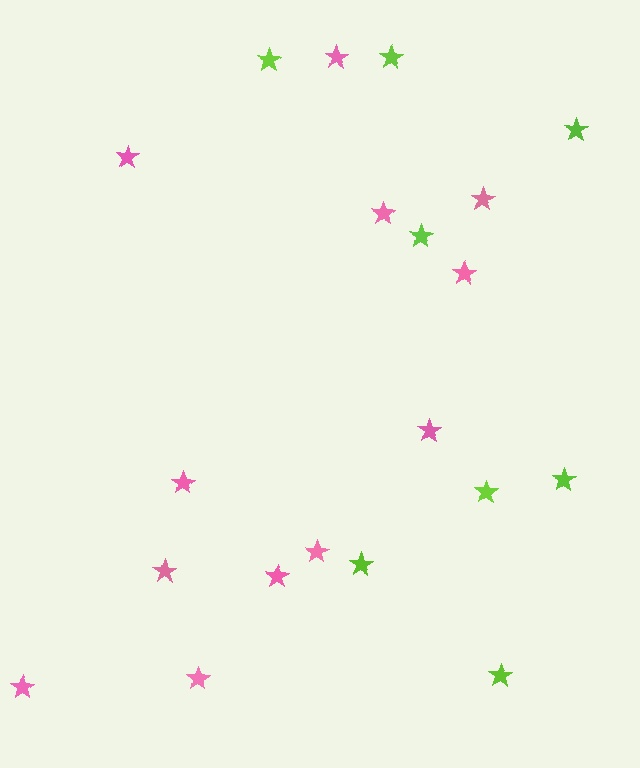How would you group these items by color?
There are 2 groups: one group of pink stars (12) and one group of lime stars (8).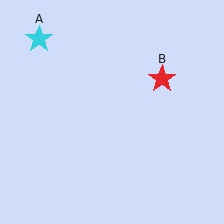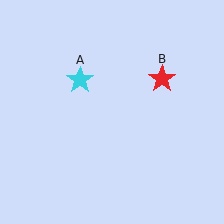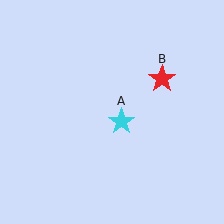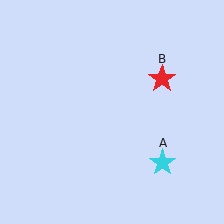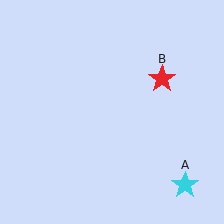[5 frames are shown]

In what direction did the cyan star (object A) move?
The cyan star (object A) moved down and to the right.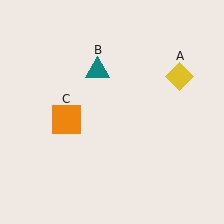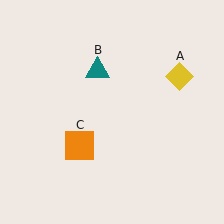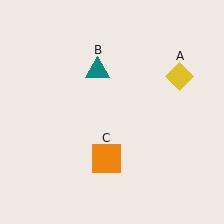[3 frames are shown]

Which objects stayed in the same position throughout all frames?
Yellow diamond (object A) and teal triangle (object B) remained stationary.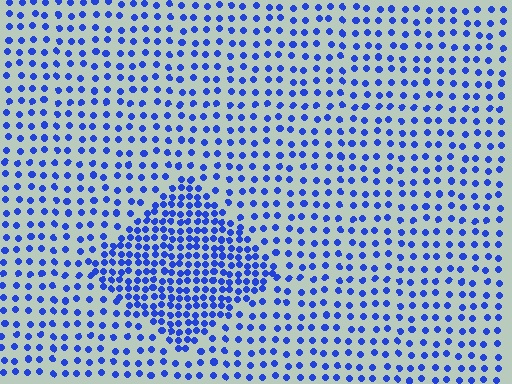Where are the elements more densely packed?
The elements are more densely packed inside the diamond boundary.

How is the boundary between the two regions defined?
The boundary is defined by a change in element density (approximately 2.1x ratio). All elements are the same color, size, and shape.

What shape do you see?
I see a diamond.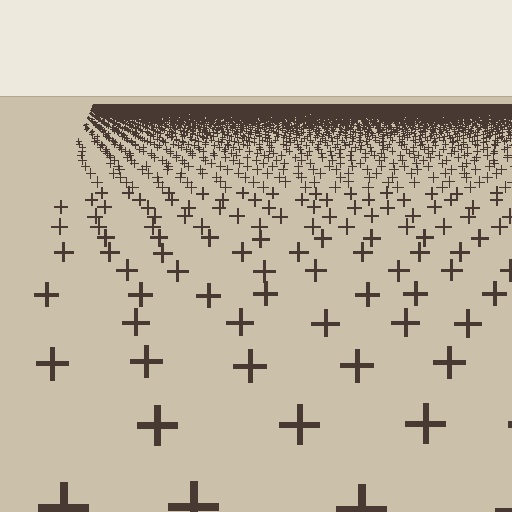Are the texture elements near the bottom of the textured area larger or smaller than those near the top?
Larger. Near the bottom, elements are closer to the viewer and appear at a bigger on-screen size.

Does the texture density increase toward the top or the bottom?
Density increases toward the top.